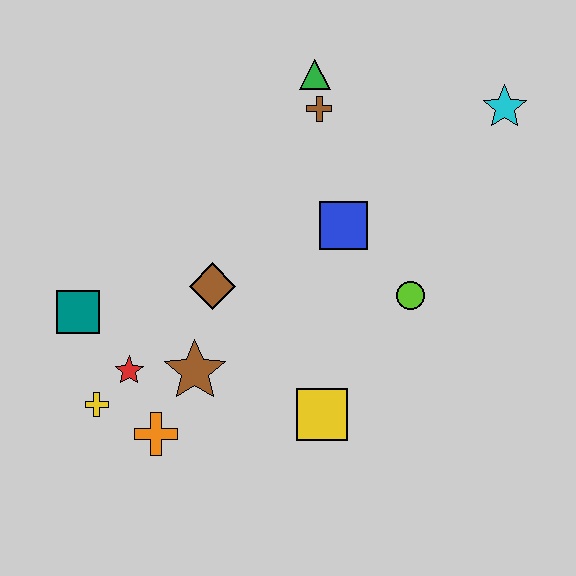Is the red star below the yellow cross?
No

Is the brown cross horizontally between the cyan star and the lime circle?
No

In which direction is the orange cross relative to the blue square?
The orange cross is below the blue square.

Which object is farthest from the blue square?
The yellow cross is farthest from the blue square.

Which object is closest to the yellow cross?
The red star is closest to the yellow cross.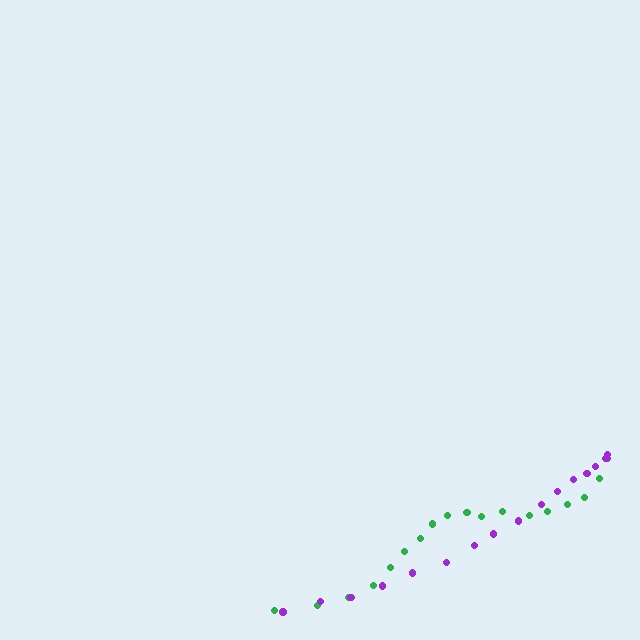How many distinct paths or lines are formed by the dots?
There are 2 distinct paths.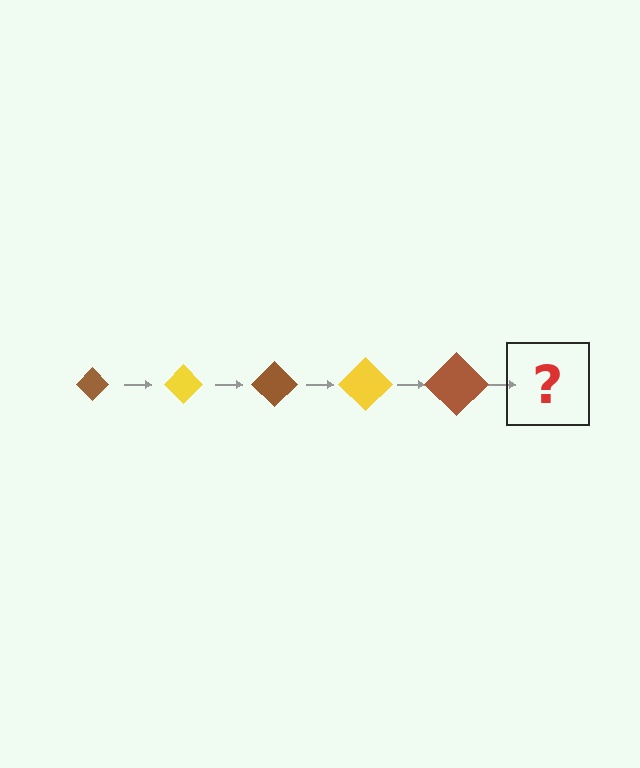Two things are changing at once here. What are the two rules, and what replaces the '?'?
The two rules are that the diamond grows larger each step and the color cycles through brown and yellow. The '?' should be a yellow diamond, larger than the previous one.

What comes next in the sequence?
The next element should be a yellow diamond, larger than the previous one.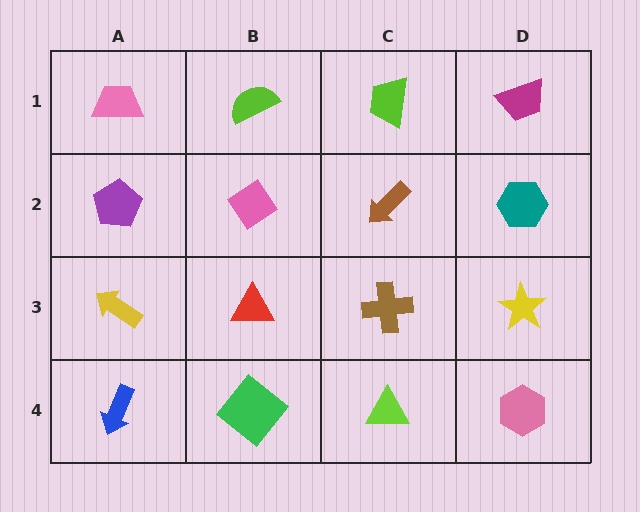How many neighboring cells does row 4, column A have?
2.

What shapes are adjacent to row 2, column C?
A lime trapezoid (row 1, column C), a brown cross (row 3, column C), a pink diamond (row 2, column B), a teal hexagon (row 2, column D).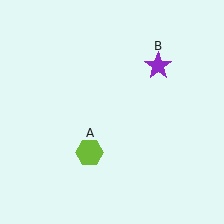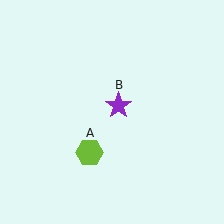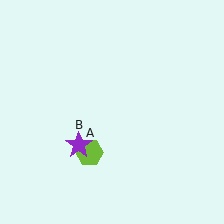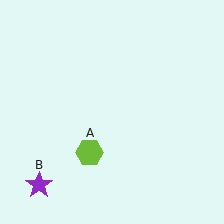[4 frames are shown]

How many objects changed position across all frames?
1 object changed position: purple star (object B).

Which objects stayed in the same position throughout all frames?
Lime hexagon (object A) remained stationary.